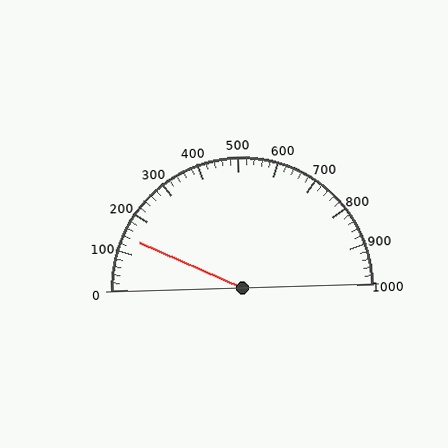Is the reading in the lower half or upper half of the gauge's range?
The reading is in the lower half of the range (0 to 1000).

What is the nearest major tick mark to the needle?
The nearest major tick mark is 100.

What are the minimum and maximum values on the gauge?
The gauge ranges from 0 to 1000.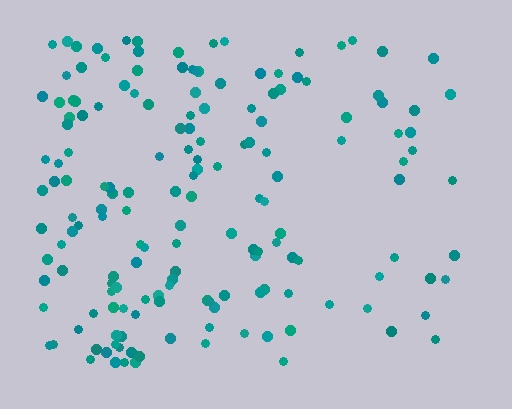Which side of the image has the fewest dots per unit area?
The right.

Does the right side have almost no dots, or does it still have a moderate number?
Still a moderate number, just noticeably fewer than the left.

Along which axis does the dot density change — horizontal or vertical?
Horizontal.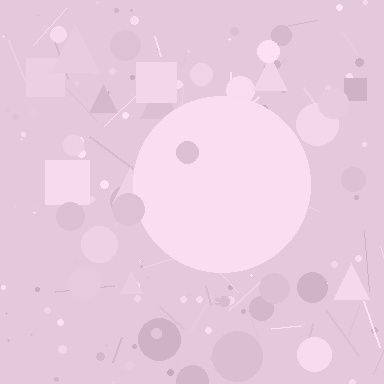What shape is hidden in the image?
A circle is hidden in the image.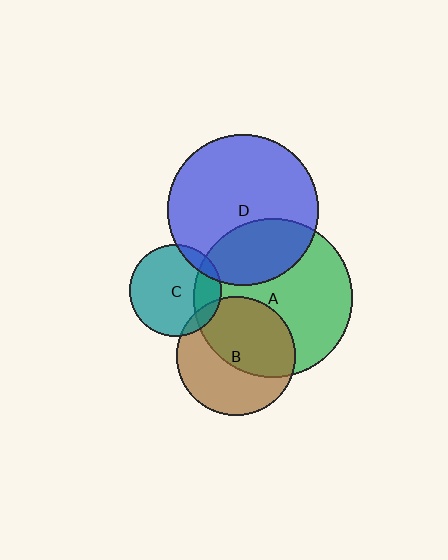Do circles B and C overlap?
Yes.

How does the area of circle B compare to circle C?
Approximately 1.6 times.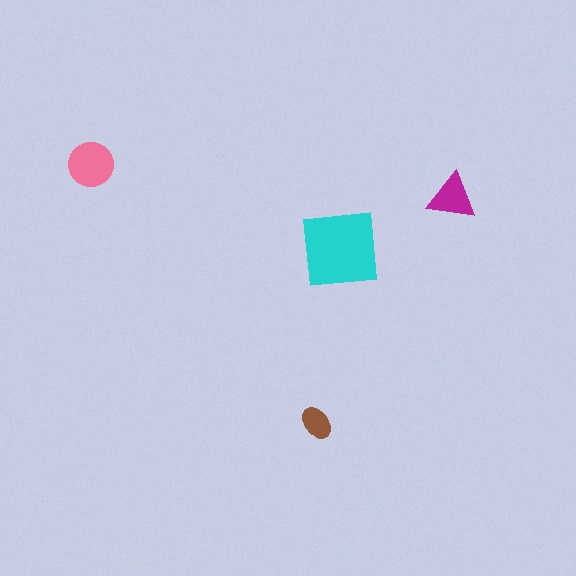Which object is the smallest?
The brown ellipse.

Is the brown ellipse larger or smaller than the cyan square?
Smaller.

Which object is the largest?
The cyan square.